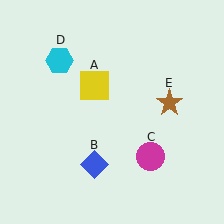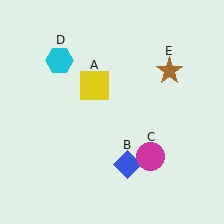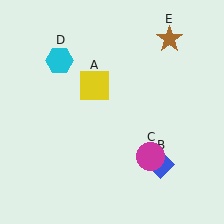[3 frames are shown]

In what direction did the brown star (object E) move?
The brown star (object E) moved up.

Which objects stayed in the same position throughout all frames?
Yellow square (object A) and magenta circle (object C) and cyan hexagon (object D) remained stationary.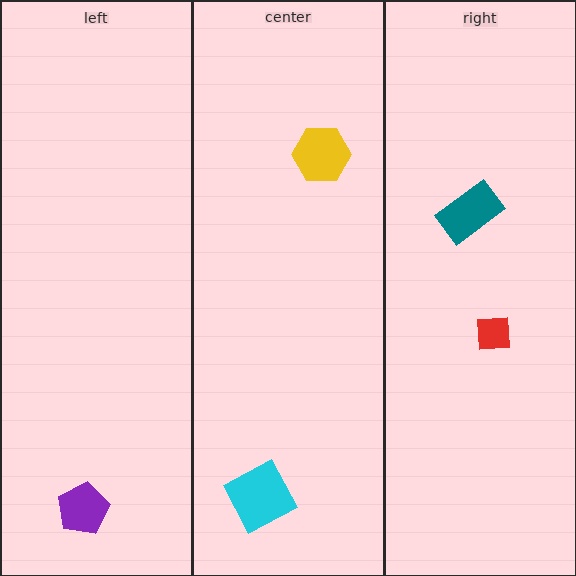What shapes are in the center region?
The cyan square, the yellow hexagon.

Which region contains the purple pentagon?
The left region.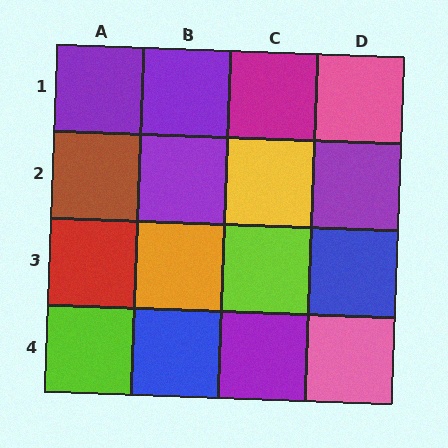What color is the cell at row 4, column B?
Blue.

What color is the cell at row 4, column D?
Pink.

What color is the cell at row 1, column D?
Pink.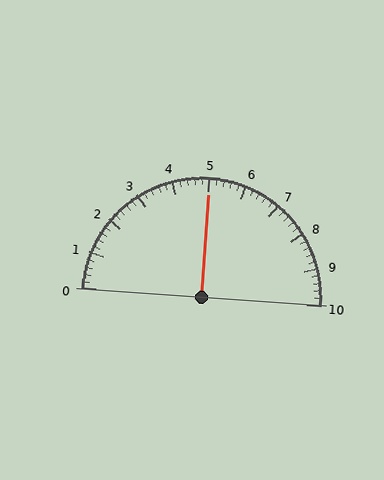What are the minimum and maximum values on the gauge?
The gauge ranges from 0 to 10.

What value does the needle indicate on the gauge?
The needle indicates approximately 5.0.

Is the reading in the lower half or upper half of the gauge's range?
The reading is in the upper half of the range (0 to 10).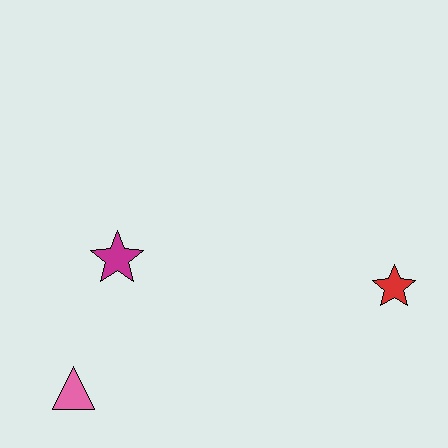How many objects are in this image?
There are 3 objects.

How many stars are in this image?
There are 2 stars.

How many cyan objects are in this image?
There are no cyan objects.